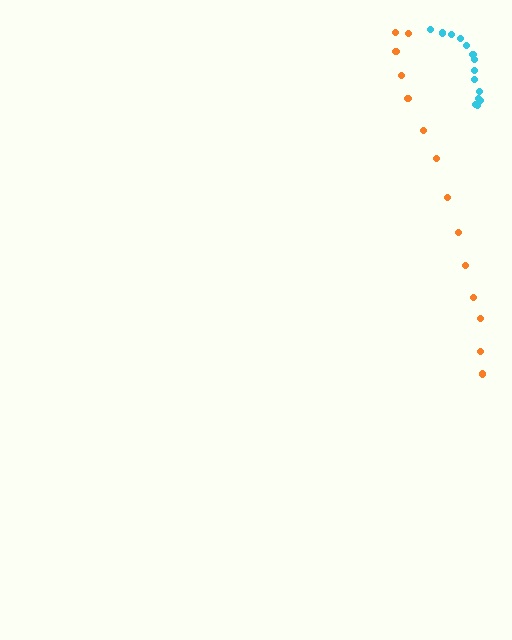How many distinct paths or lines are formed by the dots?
There are 2 distinct paths.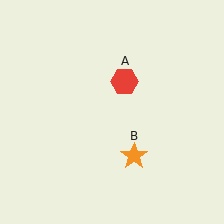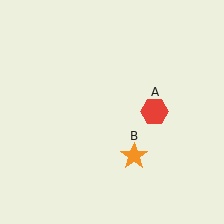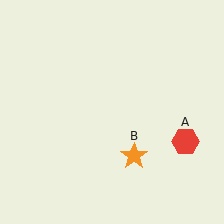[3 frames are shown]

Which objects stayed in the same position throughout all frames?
Orange star (object B) remained stationary.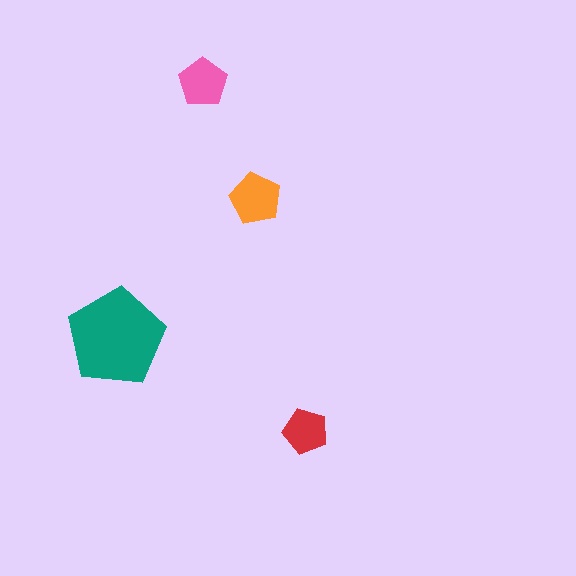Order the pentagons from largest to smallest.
the teal one, the orange one, the pink one, the red one.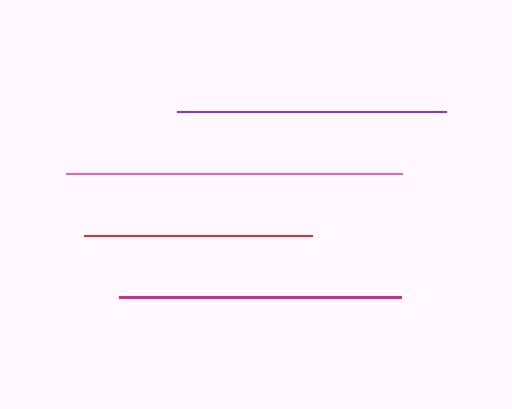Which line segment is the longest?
The pink line is the longest at approximately 336 pixels.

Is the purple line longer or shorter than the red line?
The purple line is longer than the red line.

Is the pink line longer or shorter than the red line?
The pink line is longer than the red line.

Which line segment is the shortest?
The red line is the shortest at approximately 229 pixels.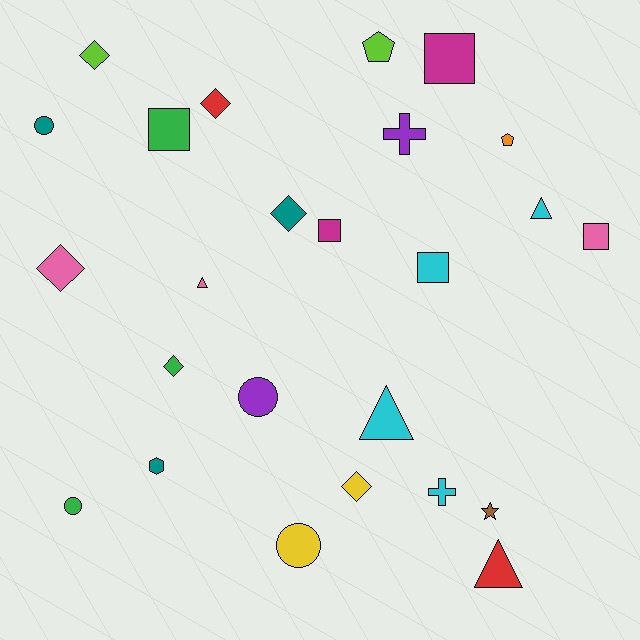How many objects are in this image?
There are 25 objects.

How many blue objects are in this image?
There are no blue objects.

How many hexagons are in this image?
There is 1 hexagon.